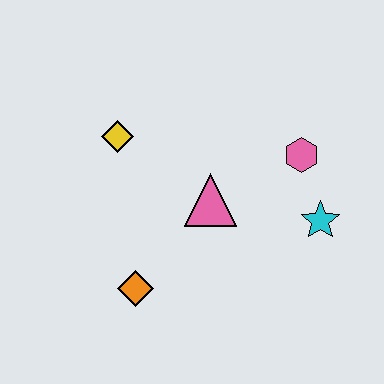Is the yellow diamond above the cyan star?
Yes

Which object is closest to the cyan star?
The pink hexagon is closest to the cyan star.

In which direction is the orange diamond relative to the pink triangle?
The orange diamond is below the pink triangle.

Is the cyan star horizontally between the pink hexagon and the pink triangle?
No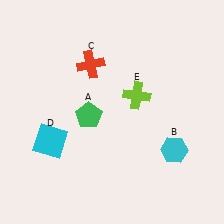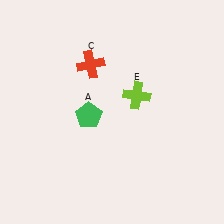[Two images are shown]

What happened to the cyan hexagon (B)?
The cyan hexagon (B) was removed in Image 2. It was in the bottom-right area of Image 1.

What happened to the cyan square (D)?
The cyan square (D) was removed in Image 2. It was in the bottom-left area of Image 1.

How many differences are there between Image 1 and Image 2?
There are 2 differences between the two images.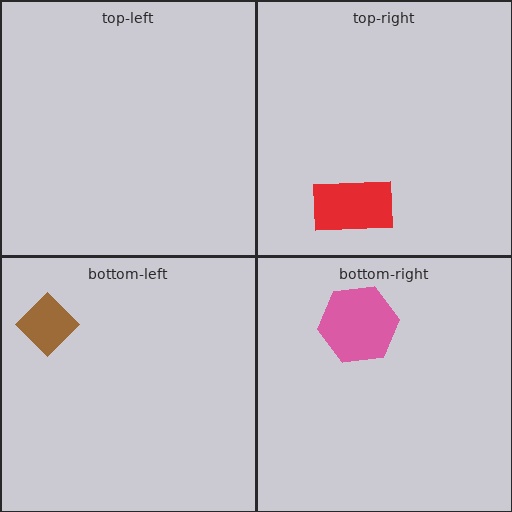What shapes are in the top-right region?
The red rectangle.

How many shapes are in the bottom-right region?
1.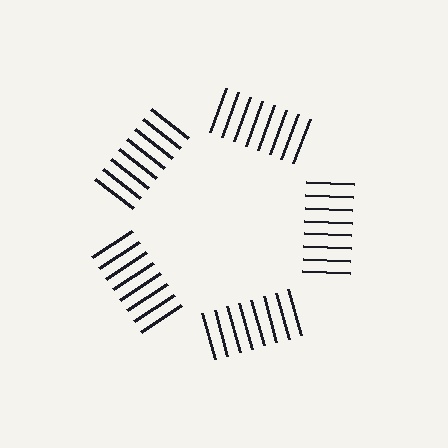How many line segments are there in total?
40 — 8 along each of the 5 edges.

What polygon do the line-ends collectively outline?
An illusory pentagon — the line segments terminate on its edges but no continuous stroke is drawn.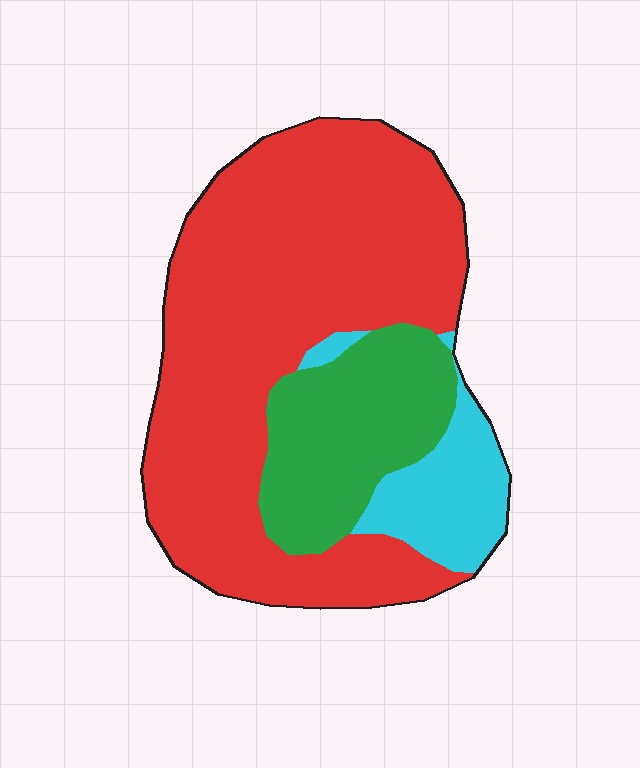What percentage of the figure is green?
Green covers 21% of the figure.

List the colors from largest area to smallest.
From largest to smallest: red, green, cyan.